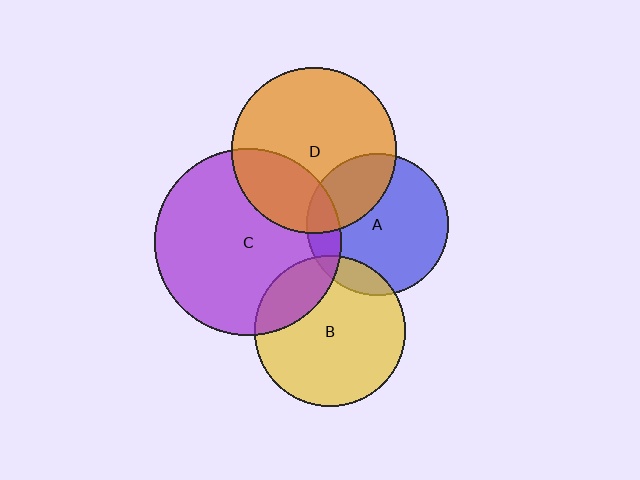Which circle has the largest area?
Circle C (purple).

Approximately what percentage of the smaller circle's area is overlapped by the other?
Approximately 30%.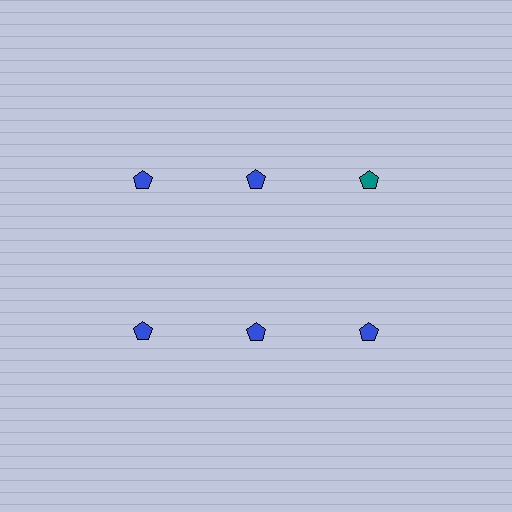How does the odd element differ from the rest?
It has a different color: teal instead of blue.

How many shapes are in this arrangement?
There are 6 shapes arranged in a grid pattern.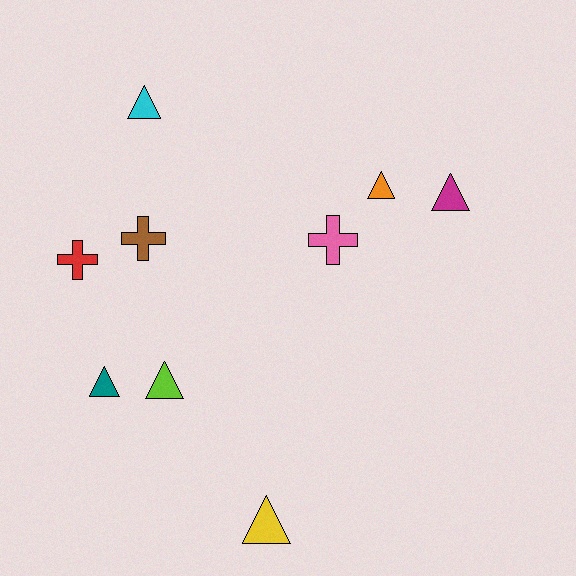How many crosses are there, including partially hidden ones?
There are 3 crosses.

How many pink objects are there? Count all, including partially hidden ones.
There is 1 pink object.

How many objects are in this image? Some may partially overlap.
There are 9 objects.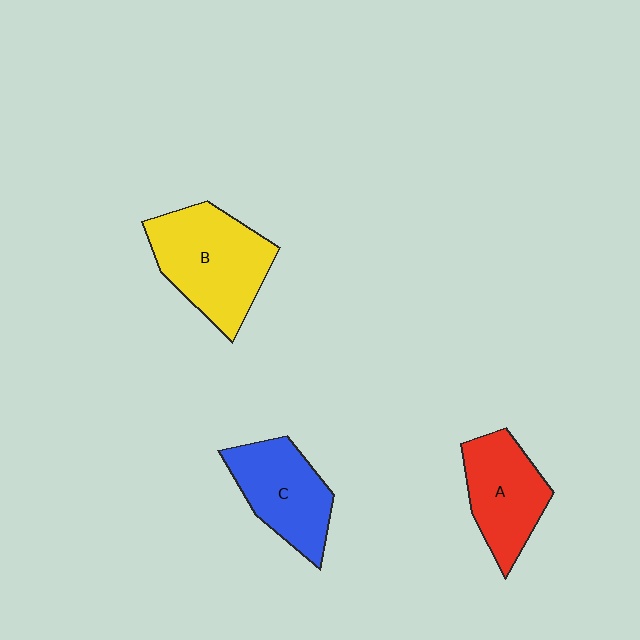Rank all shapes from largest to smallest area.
From largest to smallest: B (yellow), C (blue), A (red).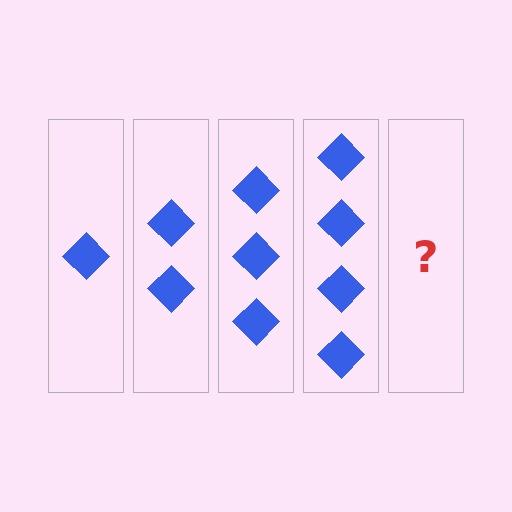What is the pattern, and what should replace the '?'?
The pattern is that each step adds one more diamond. The '?' should be 5 diamonds.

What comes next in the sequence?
The next element should be 5 diamonds.